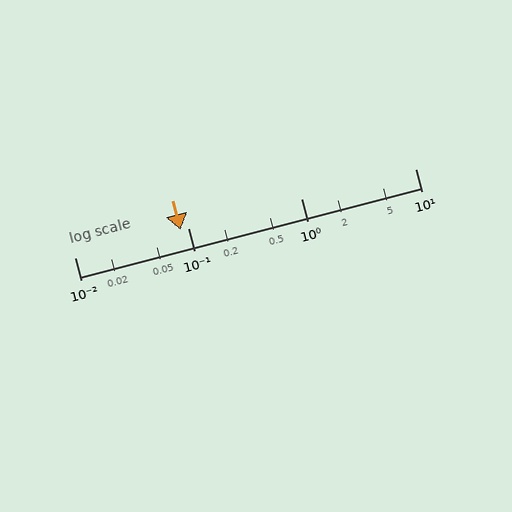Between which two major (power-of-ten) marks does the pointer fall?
The pointer is between 0.01 and 0.1.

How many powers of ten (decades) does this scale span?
The scale spans 3 decades, from 0.01 to 10.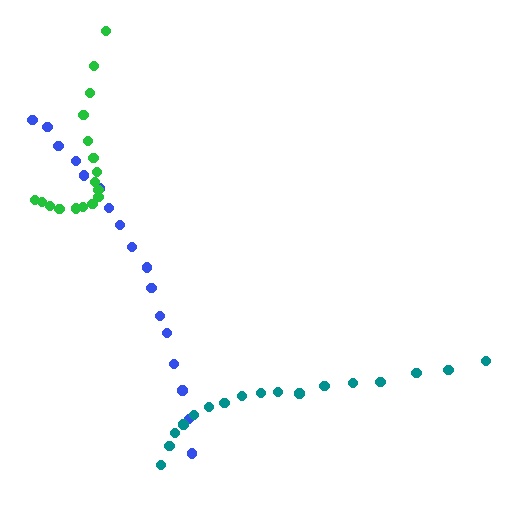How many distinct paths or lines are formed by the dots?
There are 3 distinct paths.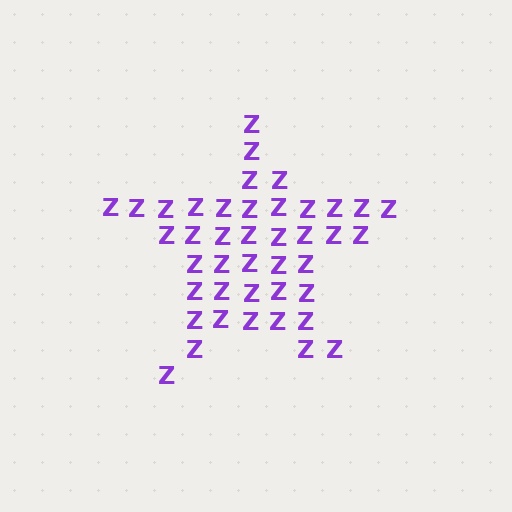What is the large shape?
The large shape is a star.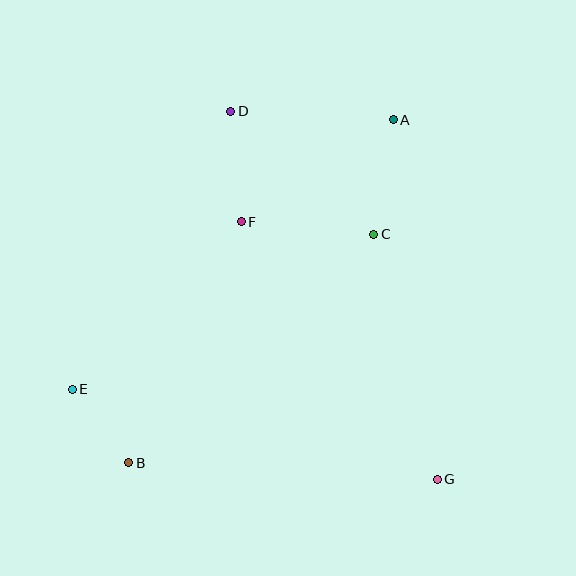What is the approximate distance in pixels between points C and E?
The distance between C and E is approximately 339 pixels.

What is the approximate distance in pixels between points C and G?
The distance between C and G is approximately 253 pixels.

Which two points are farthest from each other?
Points A and B are farthest from each other.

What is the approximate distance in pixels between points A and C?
The distance between A and C is approximately 116 pixels.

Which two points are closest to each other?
Points B and E are closest to each other.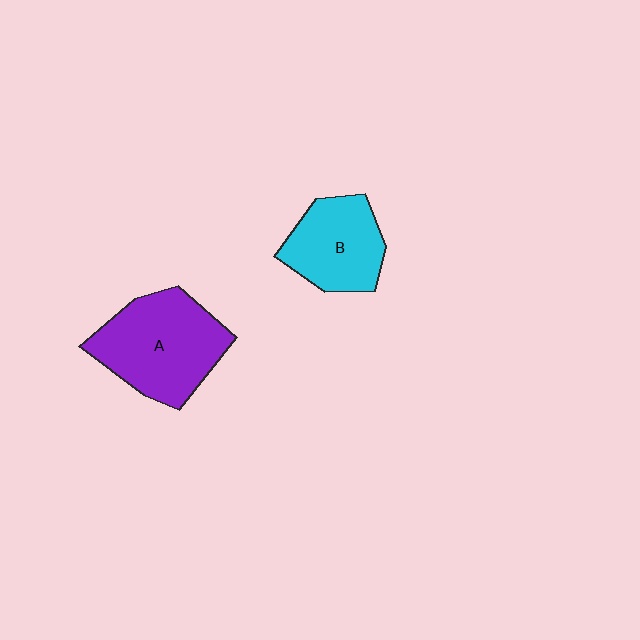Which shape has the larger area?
Shape A (purple).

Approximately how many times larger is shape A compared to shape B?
Approximately 1.4 times.